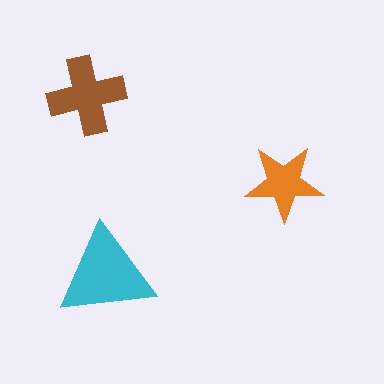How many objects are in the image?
There are 3 objects in the image.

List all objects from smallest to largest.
The orange star, the brown cross, the cyan triangle.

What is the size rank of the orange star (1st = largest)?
3rd.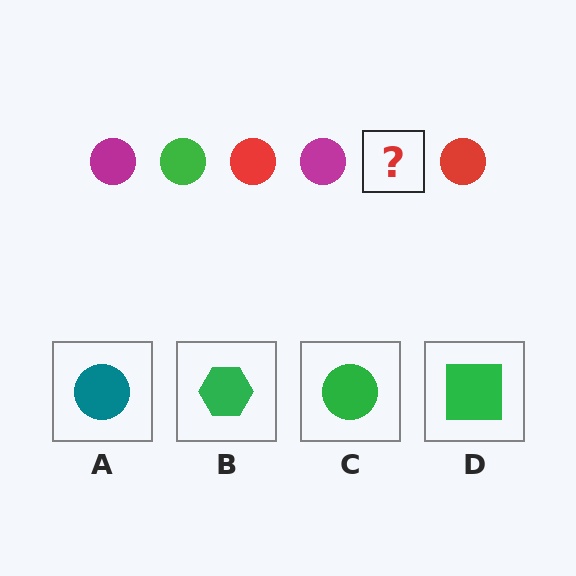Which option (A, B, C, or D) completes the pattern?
C.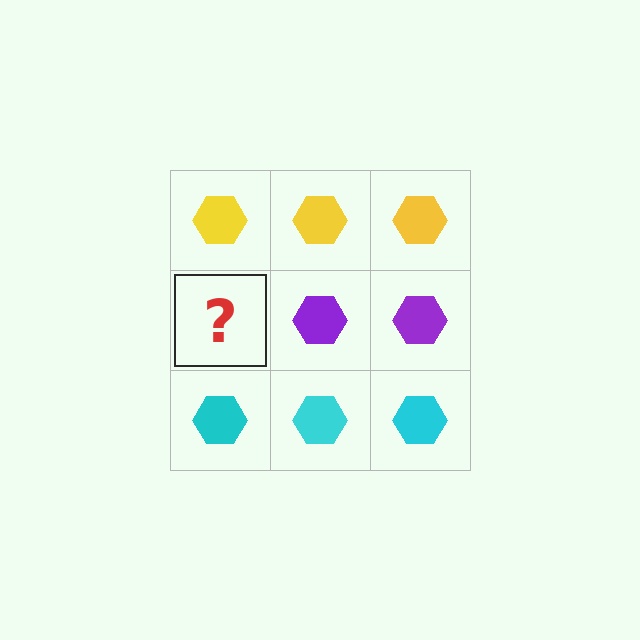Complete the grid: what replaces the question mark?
The question mark should be replaced with a purple hexagon.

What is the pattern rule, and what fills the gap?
The rule is that each row has a consistent color. The gap should be filled with a purple hexagon.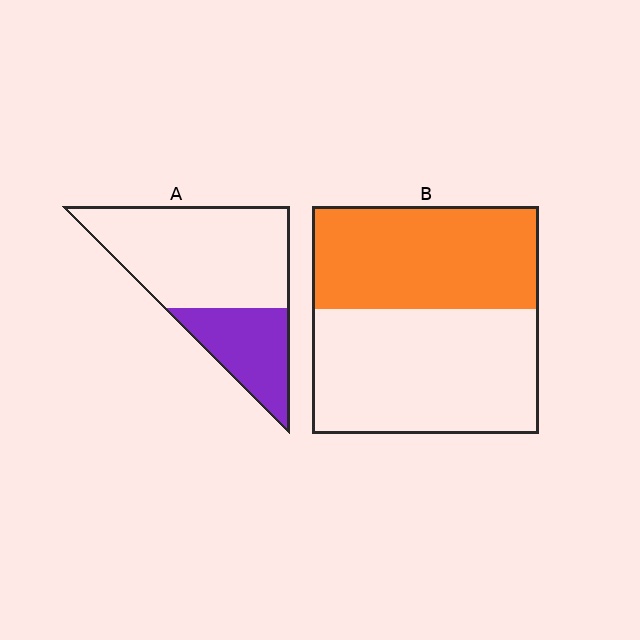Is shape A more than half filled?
No.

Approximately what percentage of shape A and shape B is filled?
A is approximately 30% and B is approximately 45%.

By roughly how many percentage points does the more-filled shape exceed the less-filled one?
By roughly 15 percentage points (B over A).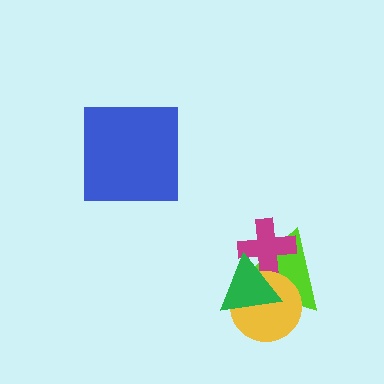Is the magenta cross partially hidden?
Yes, it is partially covered by another shape.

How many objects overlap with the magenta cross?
2 objects overlap with the magenta cross.